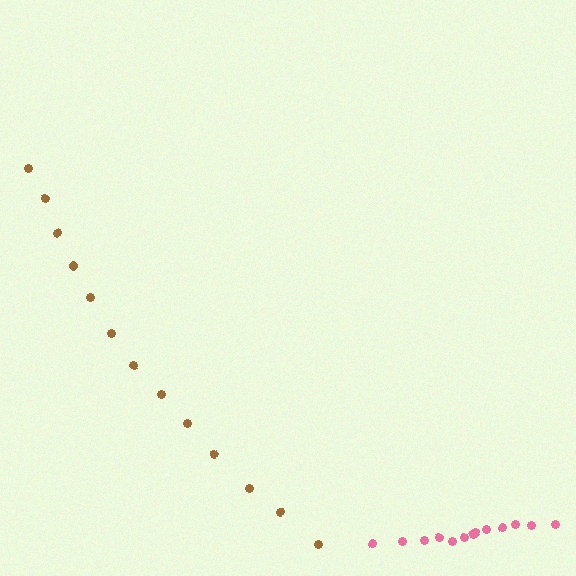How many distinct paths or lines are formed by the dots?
There are 2 distinct paths.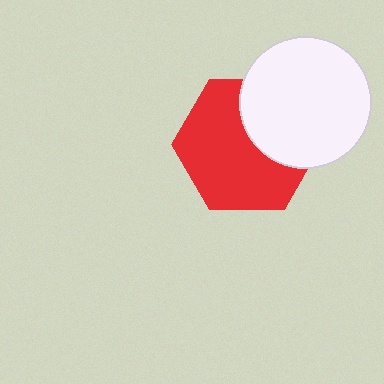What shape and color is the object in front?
The object in front is a white circle.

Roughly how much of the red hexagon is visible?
Most of it is visible (roughly 66%).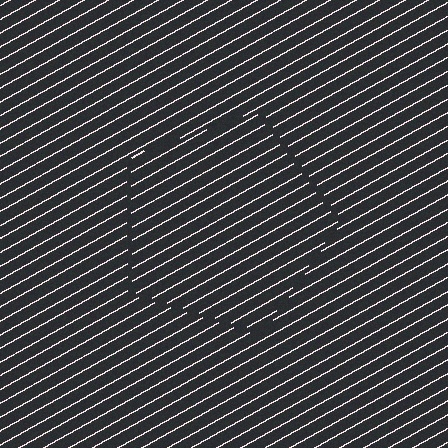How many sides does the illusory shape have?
5 sides — the line-ends trace a pentagon.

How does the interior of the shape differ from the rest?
The interior of the shape contains the same grating, shifted by half a period — the contour is defined by the phase discontinuity where line-ends from the inner and outer gratings abut.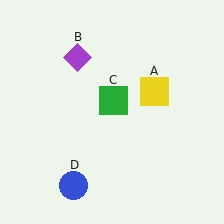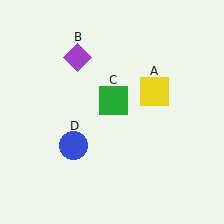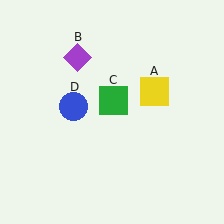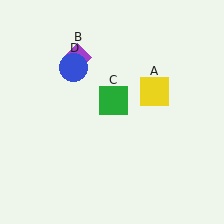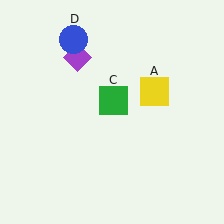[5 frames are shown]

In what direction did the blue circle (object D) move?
The blue circle (object D) moved up.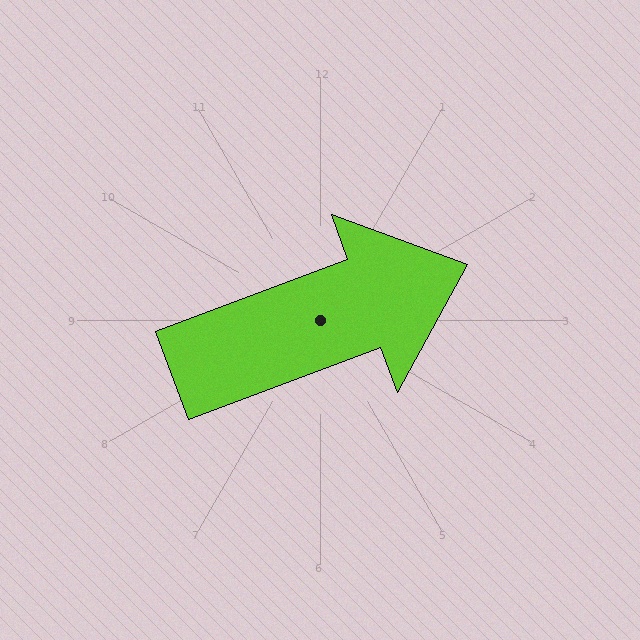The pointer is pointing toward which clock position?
Roughly 2 o'clock.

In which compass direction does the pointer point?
East.